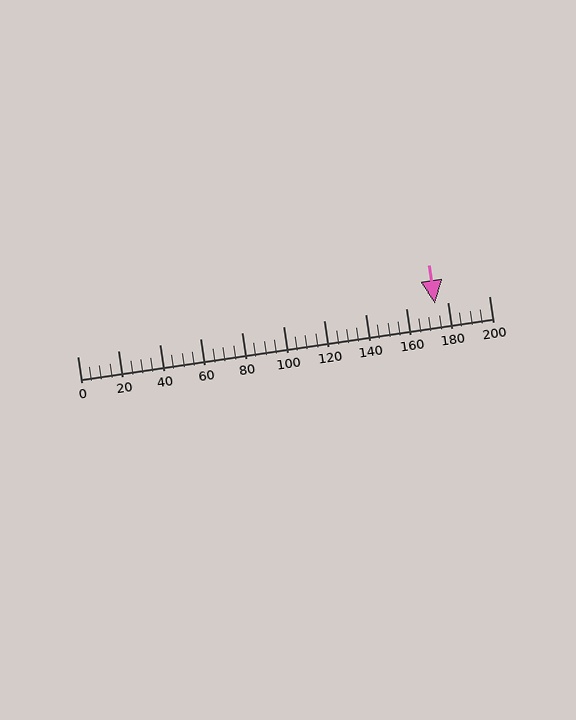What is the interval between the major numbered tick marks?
The major tick marks are spaced 20 units apart.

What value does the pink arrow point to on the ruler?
The pink arrow points to approximately 174.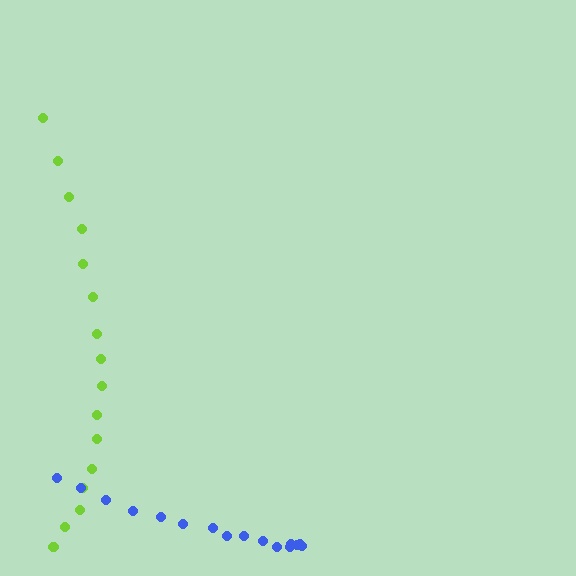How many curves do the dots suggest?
There are 2 distinct paths.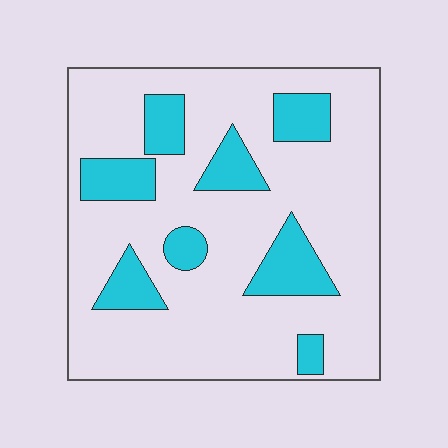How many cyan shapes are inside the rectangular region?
8.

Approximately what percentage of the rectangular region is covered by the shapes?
Approximately 20%.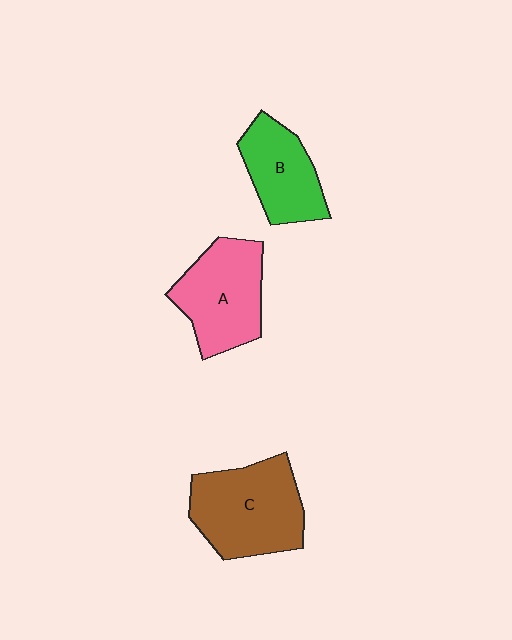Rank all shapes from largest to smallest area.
From largest to smallest: C (brown), A (pink), B (green).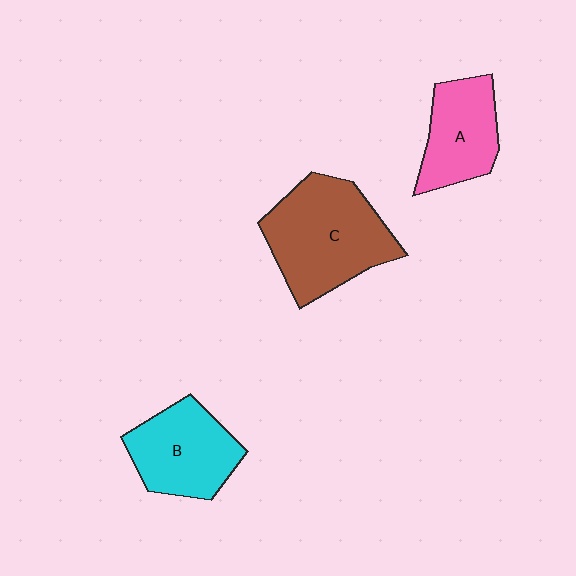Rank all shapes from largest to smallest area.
From largest to smallest: C (brown), B (cyan), A (pink).